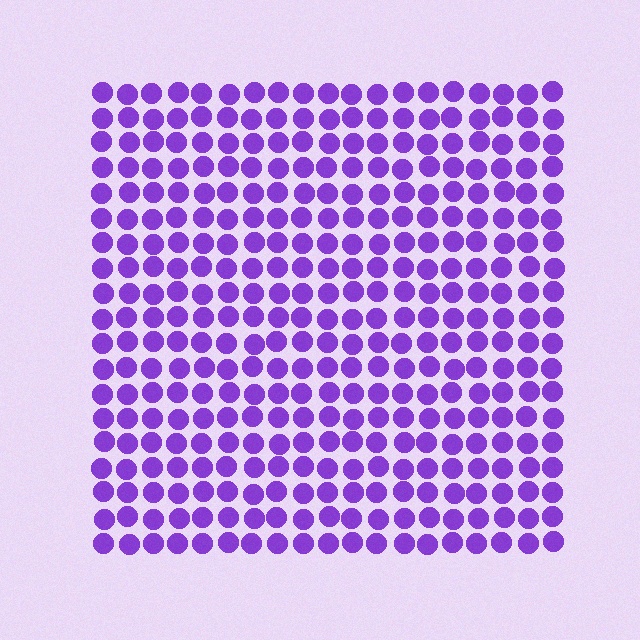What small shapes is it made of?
It is made of small circles.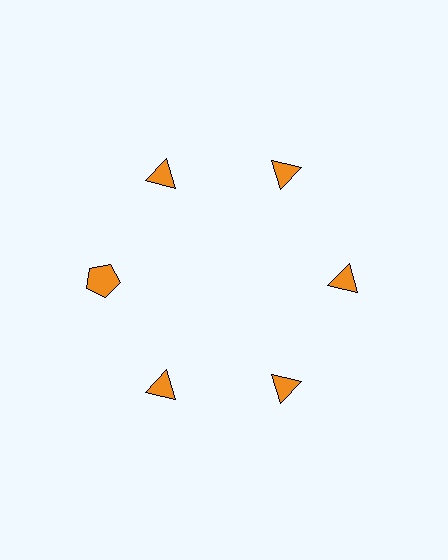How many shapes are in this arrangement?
There are 6 shapes arranged in a ring pattern.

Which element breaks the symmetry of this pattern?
The orange pentagon at roughly the 9 o'clock position breaks the symmetry. All other shapes are orange triangles.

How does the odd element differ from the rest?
It has a different shape: pentagon instead of triangle.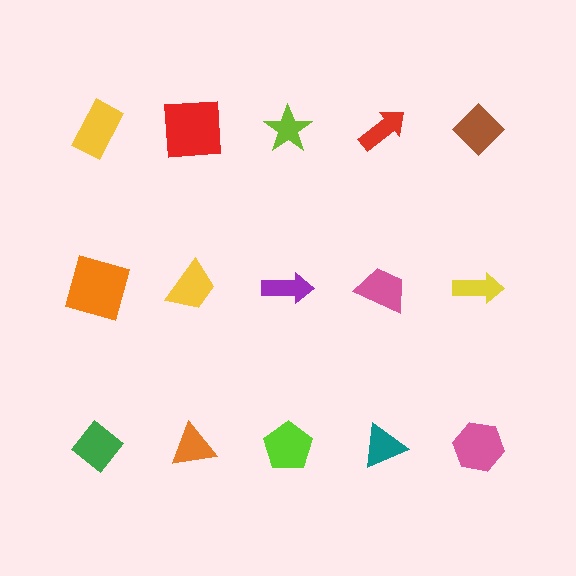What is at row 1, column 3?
A lime star.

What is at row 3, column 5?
A pink hexagon.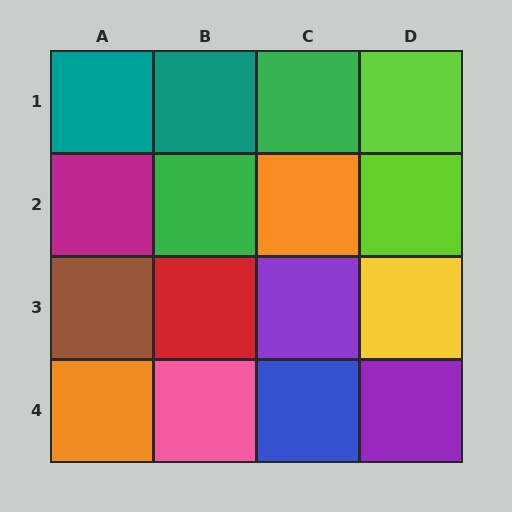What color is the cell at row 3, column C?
Purple.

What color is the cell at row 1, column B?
Teal.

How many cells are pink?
1 cell is pink.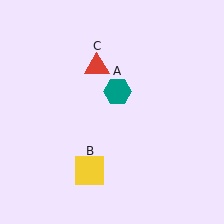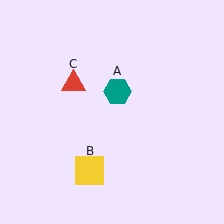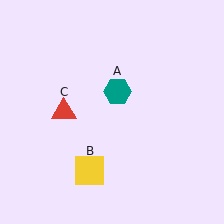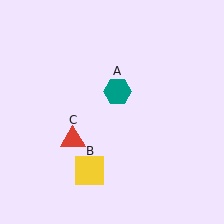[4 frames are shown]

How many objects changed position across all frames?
1 object changed position: red triangle (object C).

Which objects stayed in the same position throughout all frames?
Teal hexagon (object A) and yellow square (object B) remained stationary.